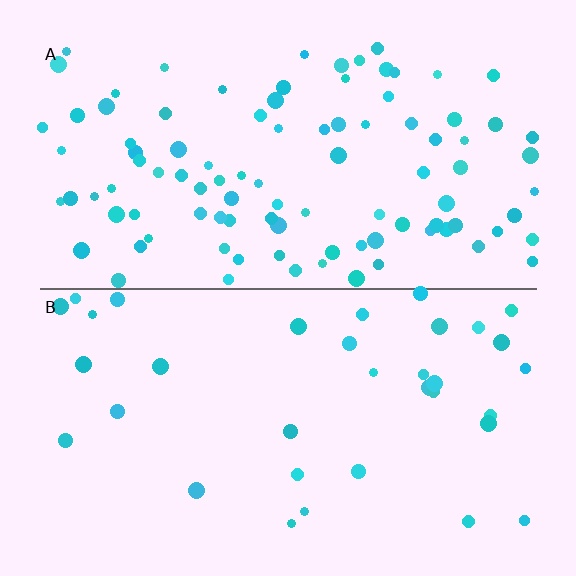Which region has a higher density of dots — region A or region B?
A (the top).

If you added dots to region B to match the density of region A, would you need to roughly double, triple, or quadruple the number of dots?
Approximately triple.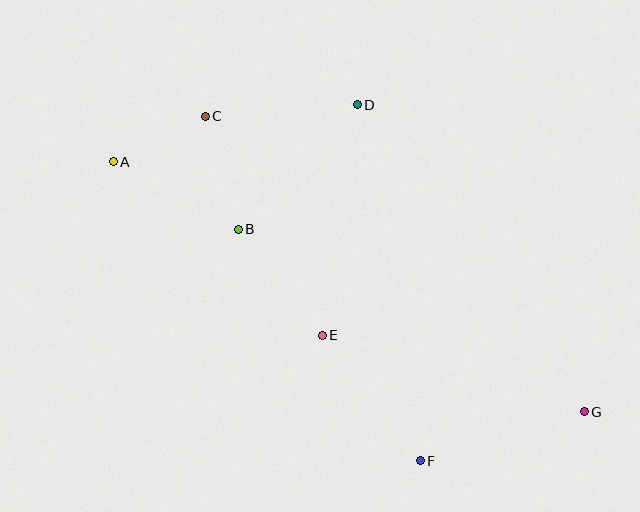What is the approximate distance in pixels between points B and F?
The distance between B and F is approximately 295 pixels.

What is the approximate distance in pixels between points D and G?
The distance between D and G is approximately 382 pixels.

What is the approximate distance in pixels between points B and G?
The distance between B and G is approximately 391 pixels.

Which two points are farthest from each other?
Points A and G are farthest from each other.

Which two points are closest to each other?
Points A and C are closest to each other.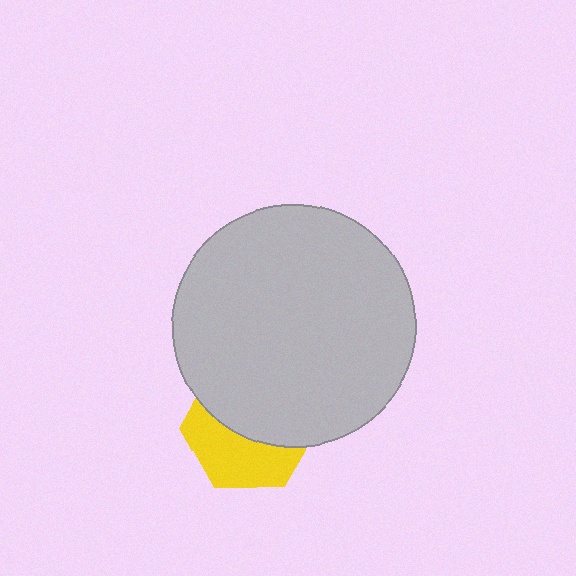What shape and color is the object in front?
The object in front is a light gray circle.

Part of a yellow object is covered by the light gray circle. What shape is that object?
It is a hexagon.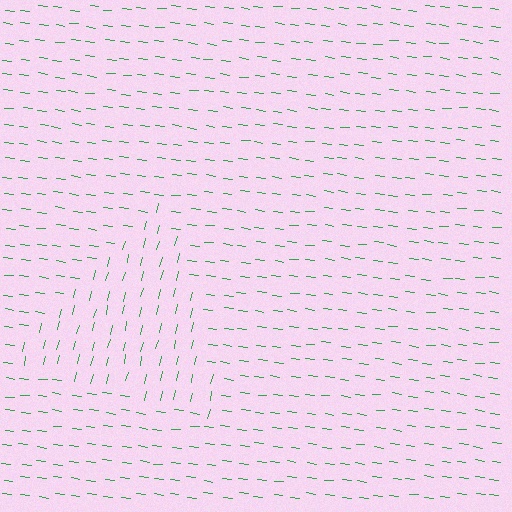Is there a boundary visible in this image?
Yes, there is a texture boundary formed by a change in line orientation.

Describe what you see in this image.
The image is filled with small green line segments. A triangle region in the image has lines oriented differently from the surrounding lines, creating a visible texture boundary.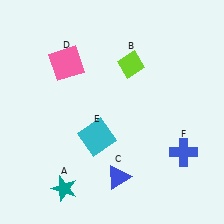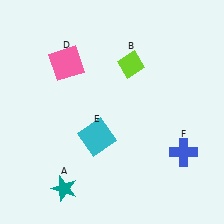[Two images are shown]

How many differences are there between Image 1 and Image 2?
There is 1 difference between the two images.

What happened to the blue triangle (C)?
The blue triangle (C) was removed in Image 2. It was in the bottom-right area of Image 1.